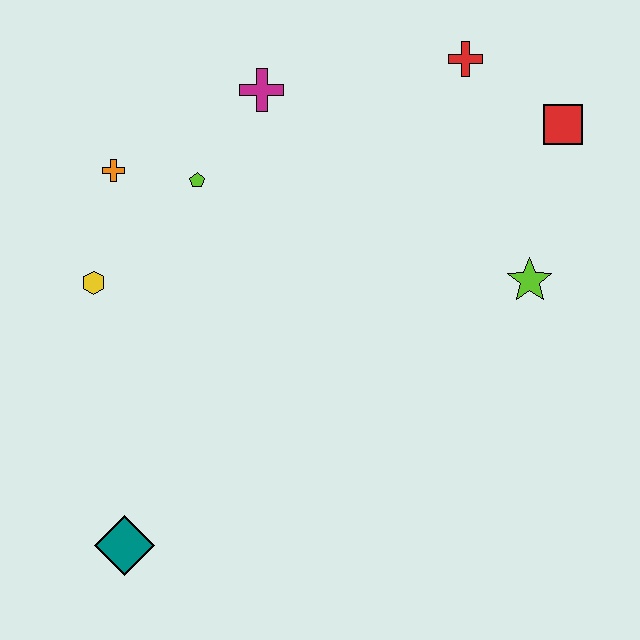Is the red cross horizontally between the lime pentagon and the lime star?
Yes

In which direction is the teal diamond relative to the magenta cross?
The teal diamond is below the magenta cross.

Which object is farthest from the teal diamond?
The red square is farthest from the teal diamond.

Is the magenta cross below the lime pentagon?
No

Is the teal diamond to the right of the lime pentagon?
No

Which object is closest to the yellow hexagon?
The orange cross is closest to the yellow hexagon.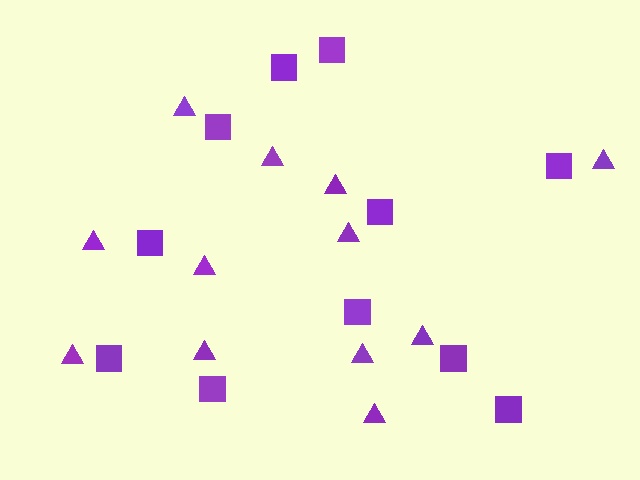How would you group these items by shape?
There are 2 groups: one group of squares (11) and one group of triangles (12).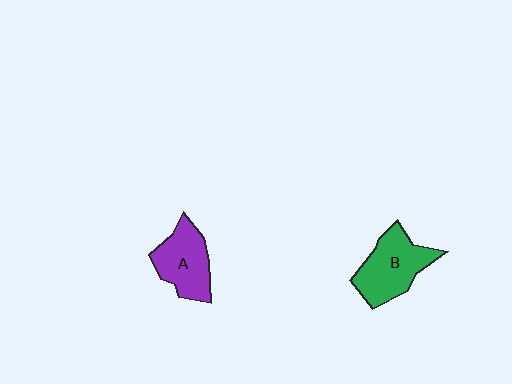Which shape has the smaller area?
Shape A (purple).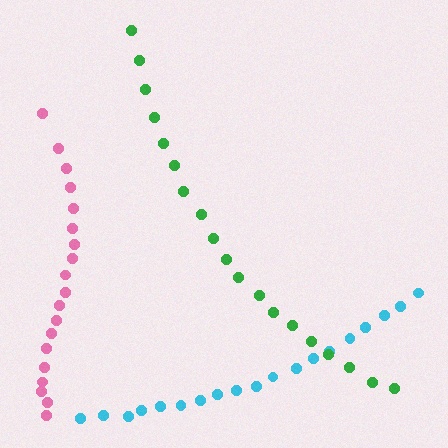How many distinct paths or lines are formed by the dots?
There are 3 distinct paths.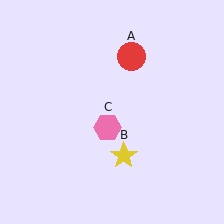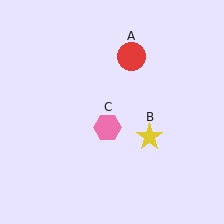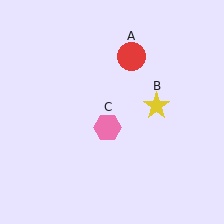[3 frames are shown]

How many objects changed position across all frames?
1 object changed position: yellow star (object B).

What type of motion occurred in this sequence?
The yellow star (object B) rotated counterclockwise around the center of the scene.